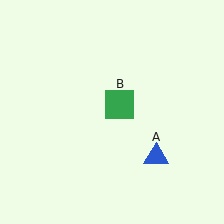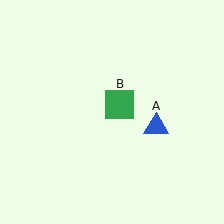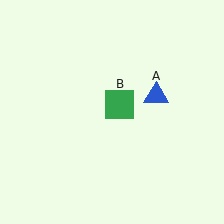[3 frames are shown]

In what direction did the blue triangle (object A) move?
The blue triangle (object A) moved up.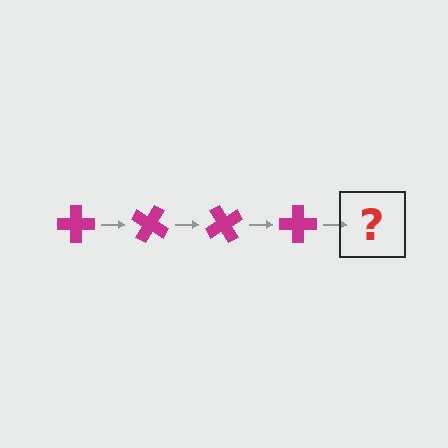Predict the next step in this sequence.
The next step is a magenta cross rotated 120 degrees.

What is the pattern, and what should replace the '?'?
The pattern is that the cross rotates 30 degrees each step. The '?' should be a magenta cross rotated 120 degrees.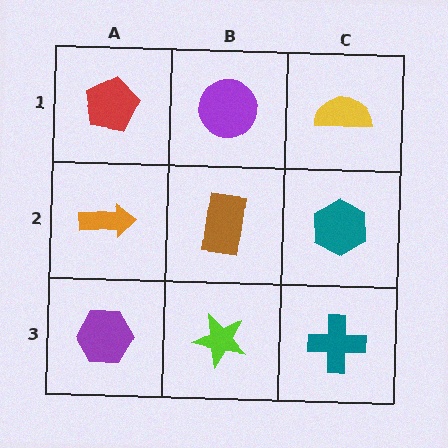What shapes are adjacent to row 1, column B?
A brown rectangle (row 2, column B), a red pentagon (row 1, column A), a yellow semicircle (row 1, column C).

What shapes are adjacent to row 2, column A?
A red pentagon (row 1, column A), a purple hexagon (row 3, column A), a brown rectangle (row 2, column B).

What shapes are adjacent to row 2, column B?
A purple circle (row 1, column B), a lime star (row 3, column B), an orange arrow (row 2, column A), a teal hexagon (row 2, column C).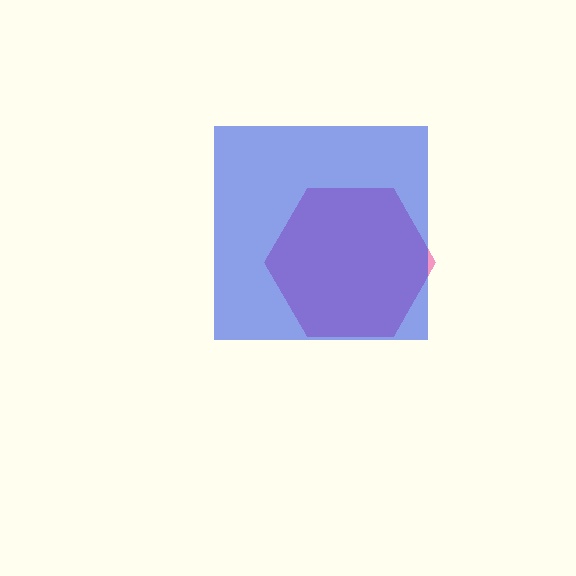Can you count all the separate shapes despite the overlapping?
Yes, there are 2 separate shapes.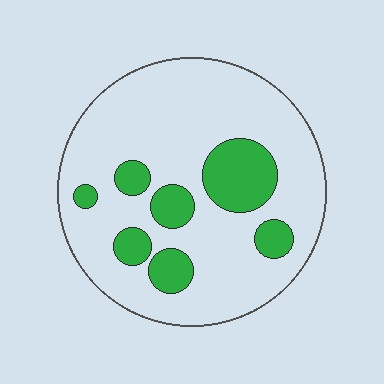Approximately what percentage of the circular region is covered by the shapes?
Approximately 20%.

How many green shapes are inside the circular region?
7.